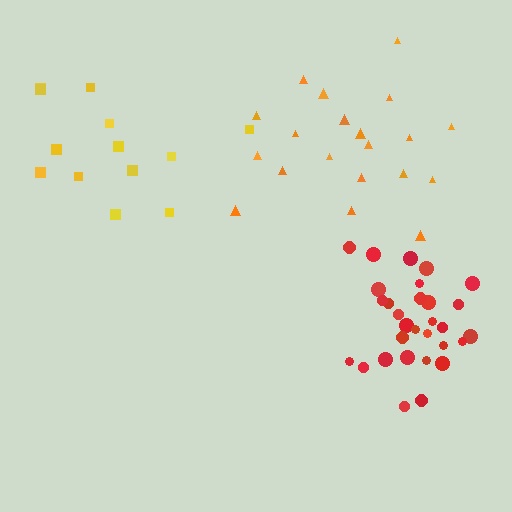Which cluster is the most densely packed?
Red.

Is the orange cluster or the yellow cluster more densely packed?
Orange.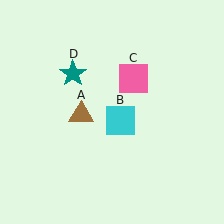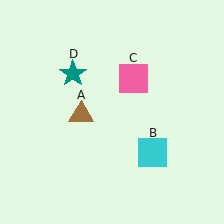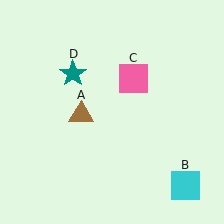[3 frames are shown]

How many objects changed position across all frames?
1 object changed position: cyan square (object B).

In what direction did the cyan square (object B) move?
The cyan square (object B) moved down and to the right.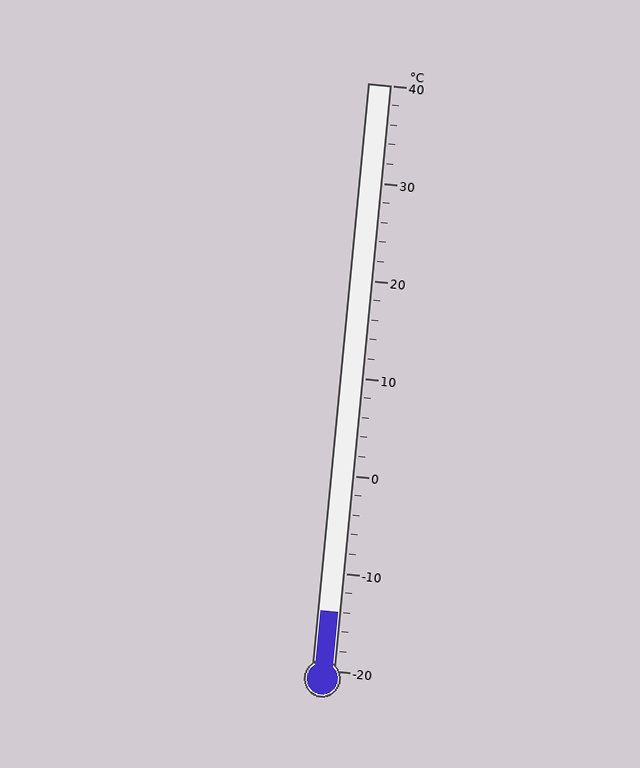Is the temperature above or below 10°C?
The temperature is below 10°C.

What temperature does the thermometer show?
The thermometer shows approximately -14°C.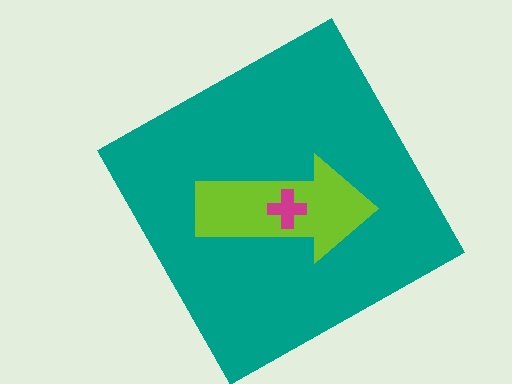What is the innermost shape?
The magenta cross.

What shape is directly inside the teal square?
The lime arrow.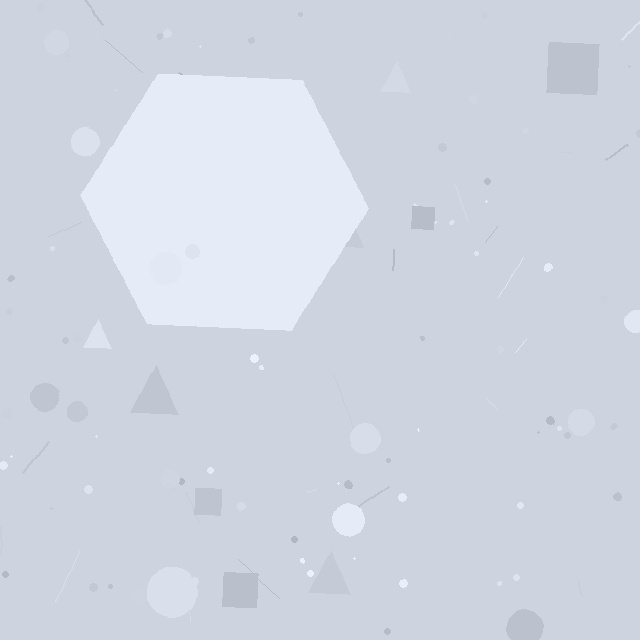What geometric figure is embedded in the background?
A hexagon is embedded in the background.